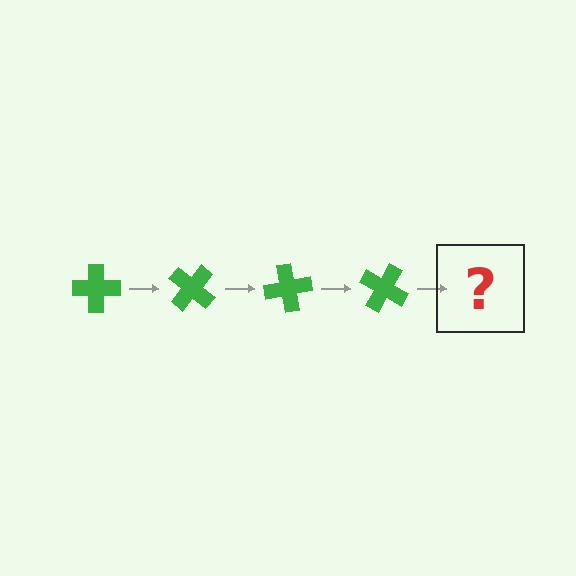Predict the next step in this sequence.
The next step is a green cross rotated 160 degrees.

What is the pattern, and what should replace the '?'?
The pattern is that the cross rotates 40 degrees each step. The '?' should be a green cross rotated 160 degrees.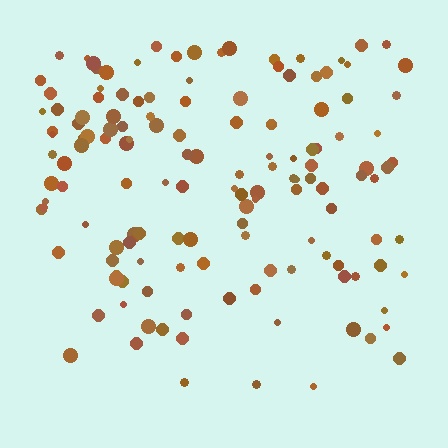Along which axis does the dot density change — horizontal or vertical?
Vertical.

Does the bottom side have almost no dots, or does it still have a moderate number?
Still a moderate number, just noticeably fewer than the top.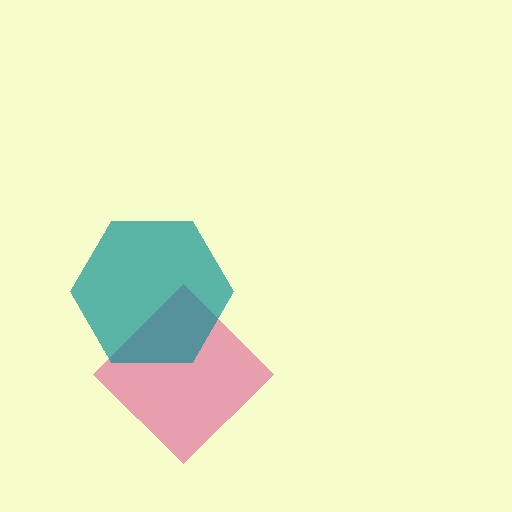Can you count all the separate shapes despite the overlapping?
Yes, there are 2 separate shapes.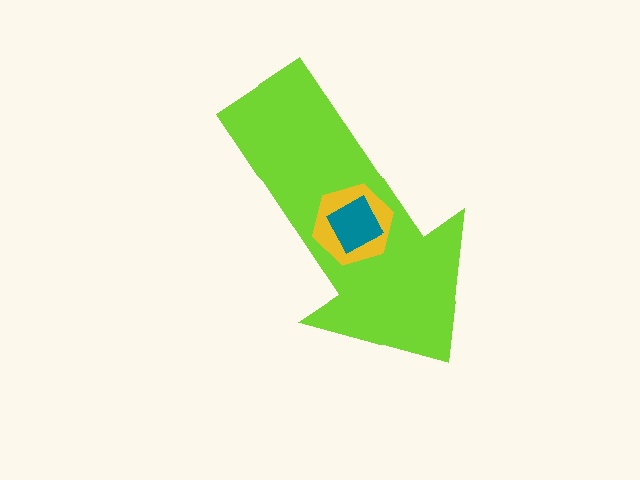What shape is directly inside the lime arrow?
The yellow hexagon.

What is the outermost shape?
The lime arrow.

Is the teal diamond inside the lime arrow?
Yes.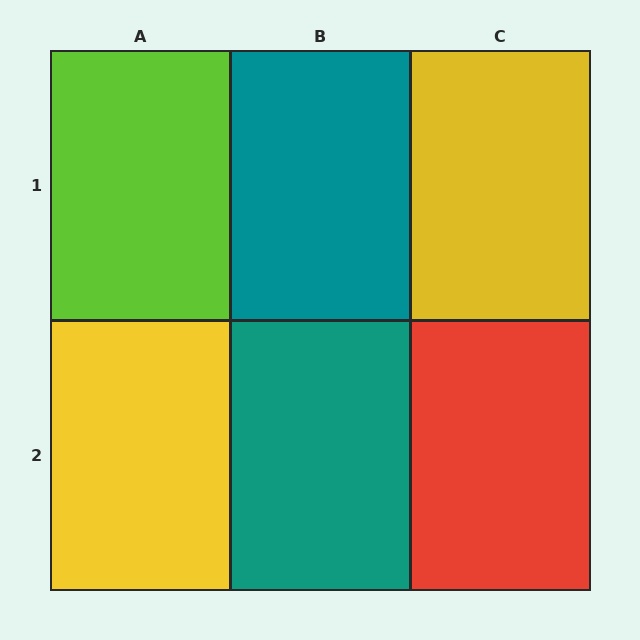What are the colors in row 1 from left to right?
Lime, teal, yellow.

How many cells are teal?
2 cells are teal.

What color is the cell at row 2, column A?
Yellow.